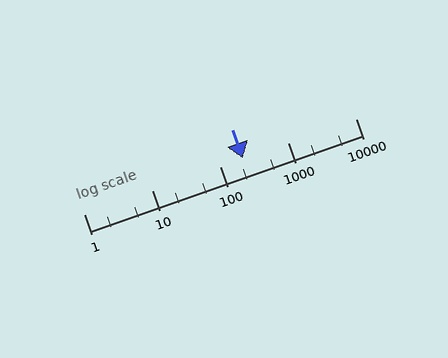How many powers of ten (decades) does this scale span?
The scale spans 4 decades, from 1 to 10000.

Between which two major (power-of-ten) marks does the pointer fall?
The pointer is between 100 and 1000.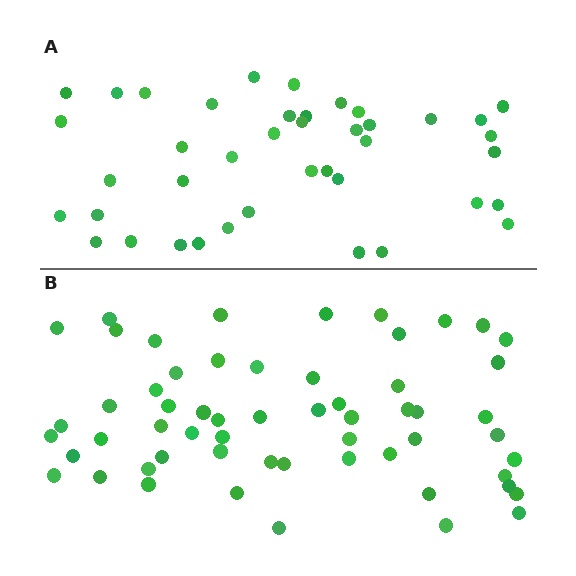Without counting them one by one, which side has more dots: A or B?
Region B (the bottom region) has more dots.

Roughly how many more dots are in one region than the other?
Region B has approximately 15 more dots than region A.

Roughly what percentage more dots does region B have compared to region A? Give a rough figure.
About 40% more.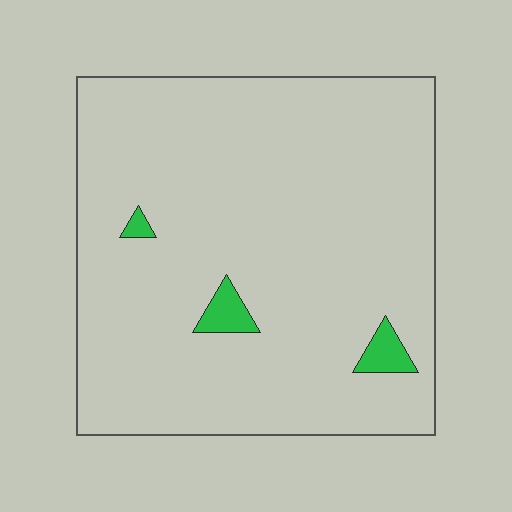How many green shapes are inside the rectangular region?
3.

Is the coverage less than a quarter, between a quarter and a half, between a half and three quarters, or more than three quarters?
Less than a quarter.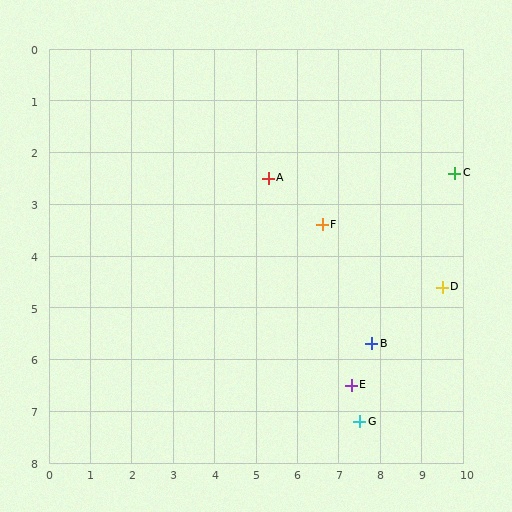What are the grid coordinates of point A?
Point A is at approximately (5.3, 2.5).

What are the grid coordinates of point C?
Point C is at approximately (9.8, 2.4).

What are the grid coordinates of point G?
Point G is at approximately (7.5, 7.2).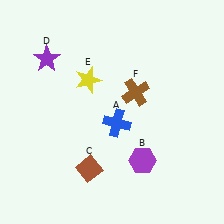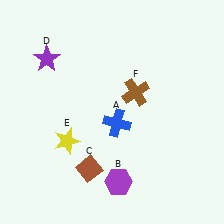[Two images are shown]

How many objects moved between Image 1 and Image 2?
2 objects moved between the two images.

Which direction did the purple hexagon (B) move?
The purple hexagon (B) moved left.